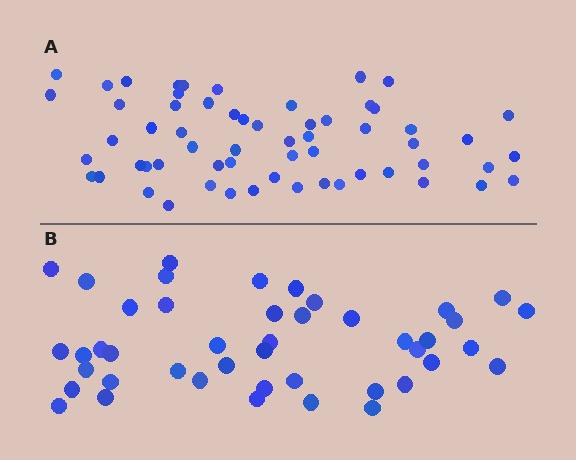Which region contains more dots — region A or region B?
Region A (the top region) has more dots.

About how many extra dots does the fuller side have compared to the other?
Region A has approximately 15 more dots than region B.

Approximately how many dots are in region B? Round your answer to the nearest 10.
About 40 dots. (The exact count is 44, which rounds to 40.)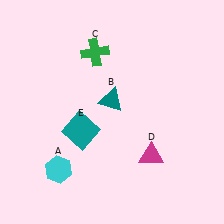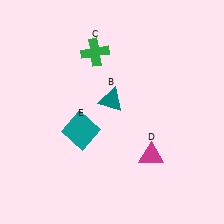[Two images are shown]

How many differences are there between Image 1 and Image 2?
There is 1 difference between the two images.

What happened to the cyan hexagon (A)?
The cyan hexagon (A) was removed in Image 2. It was in the bottom-left area of Image 1.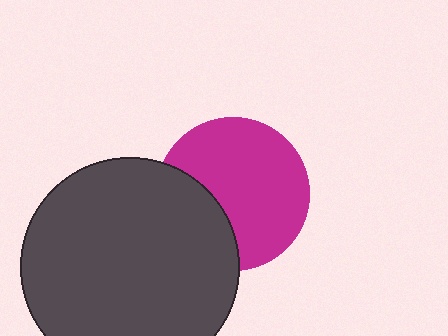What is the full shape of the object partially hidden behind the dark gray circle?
The partially hidden object is a magenta circle.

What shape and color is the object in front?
The object in front is a dark gray circle.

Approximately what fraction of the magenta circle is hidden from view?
Roughly 30% of the magenta circle is hidden behind the dark gray circle.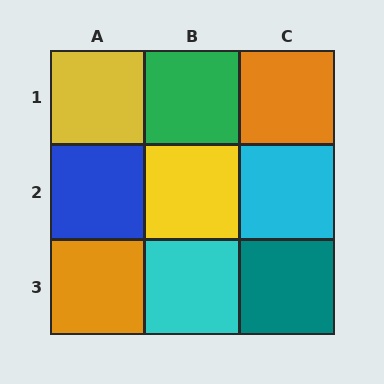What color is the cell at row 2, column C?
Cyan.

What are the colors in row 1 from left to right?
Yellow, green, orange.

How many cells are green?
1 cell is green.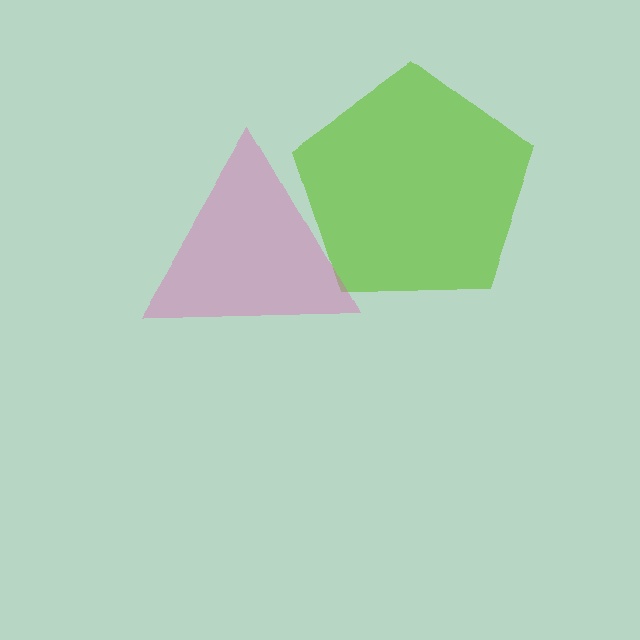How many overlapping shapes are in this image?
There are 2 overlapping shapes in the image.